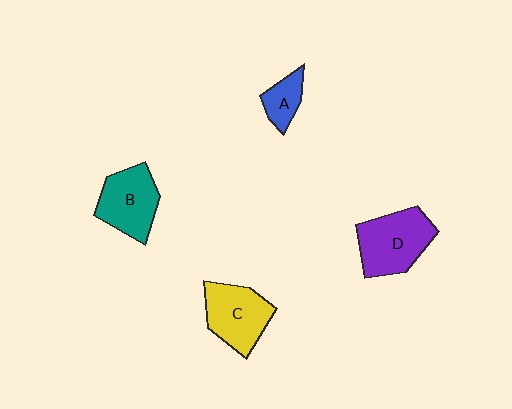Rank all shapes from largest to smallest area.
From largest to smallest: D (purple), C (yellow), B (teal), A (blue).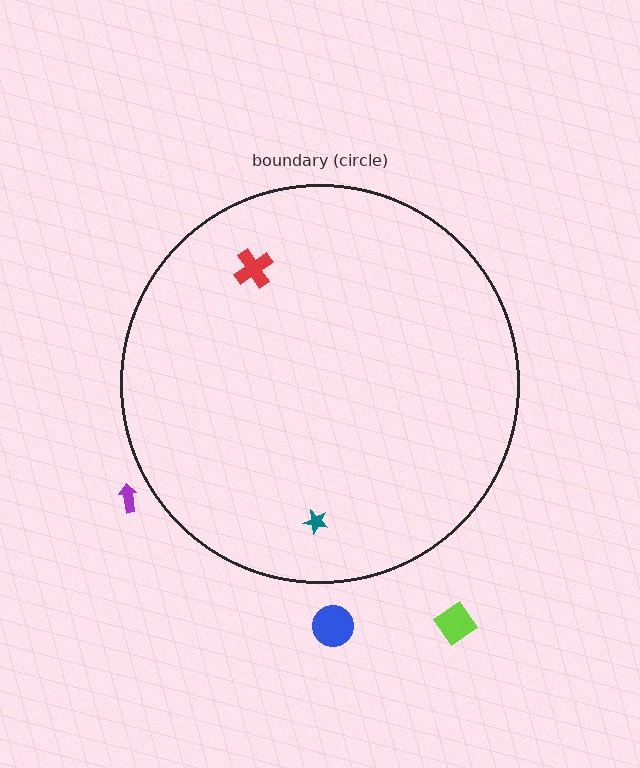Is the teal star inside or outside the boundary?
Inside.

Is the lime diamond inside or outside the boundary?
Outside.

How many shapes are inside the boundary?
2 inside, 3 outside.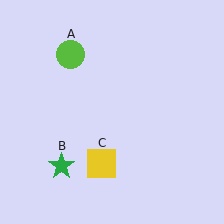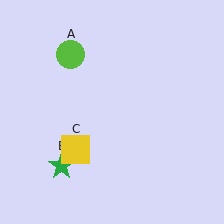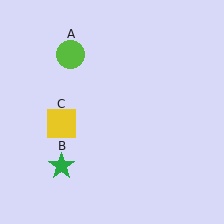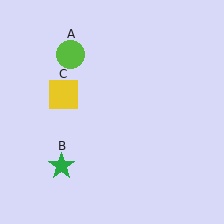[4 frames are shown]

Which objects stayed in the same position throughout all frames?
Lime circle (object A) and green star (object B) remained stationary.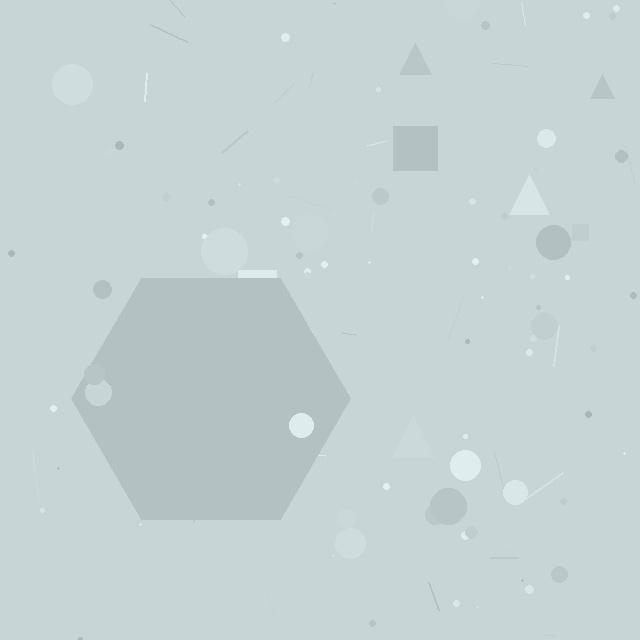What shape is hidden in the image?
A hexagon is hidden in the image.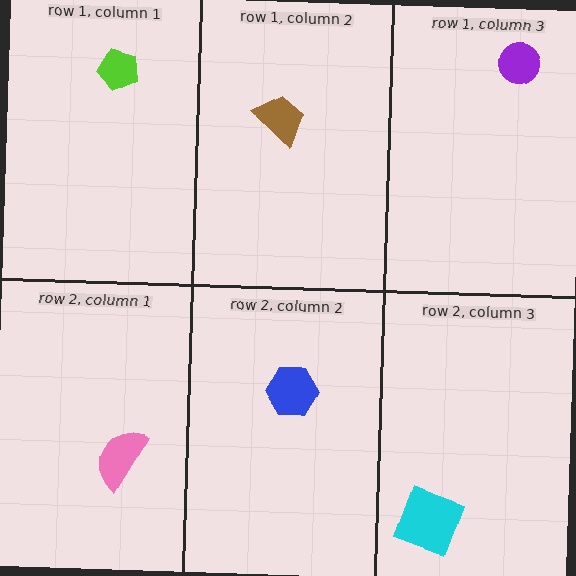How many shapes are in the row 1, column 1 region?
1.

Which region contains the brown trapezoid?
The row 1, column 2 region.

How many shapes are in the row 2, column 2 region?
1.